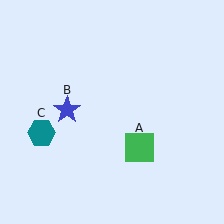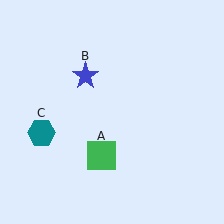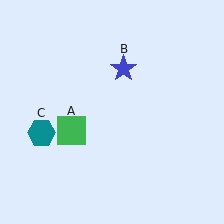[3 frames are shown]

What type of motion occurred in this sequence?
The green square (object A), blue star (object B) rotated clockwise around the center of the scene.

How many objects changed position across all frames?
2 objects changed position: green square (object A), blue star (object B).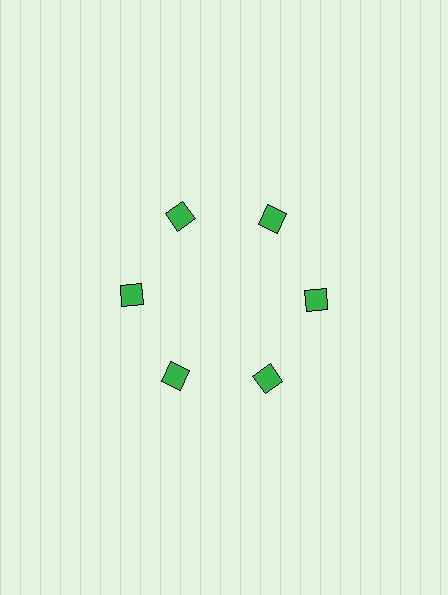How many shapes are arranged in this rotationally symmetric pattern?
There are 6 shapes, arranged in 6 groups of 1.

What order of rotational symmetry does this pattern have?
This pattern has 6-fold rotational symmetry.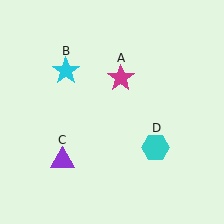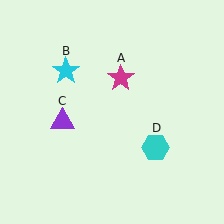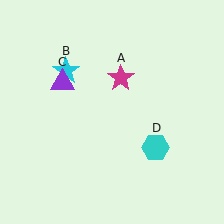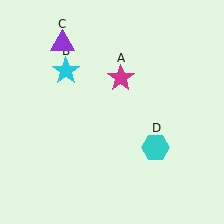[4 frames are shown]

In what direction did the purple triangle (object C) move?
The purple triangle (object C) moved up.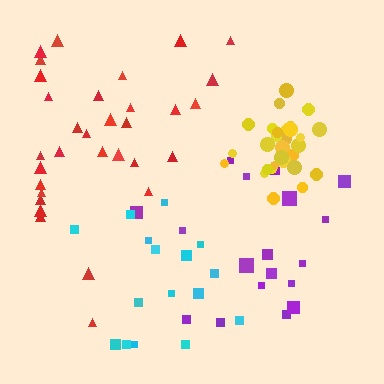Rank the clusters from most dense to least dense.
yellow, red, purple, cyan.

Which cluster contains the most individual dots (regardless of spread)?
Red (33).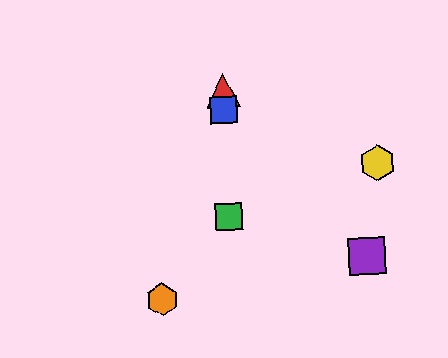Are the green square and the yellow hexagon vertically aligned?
No, the green square is at x≈229 and the yellow hexagon is at x≈378.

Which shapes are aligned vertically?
The red triangle, the blue square, the green square are aligned vertically.